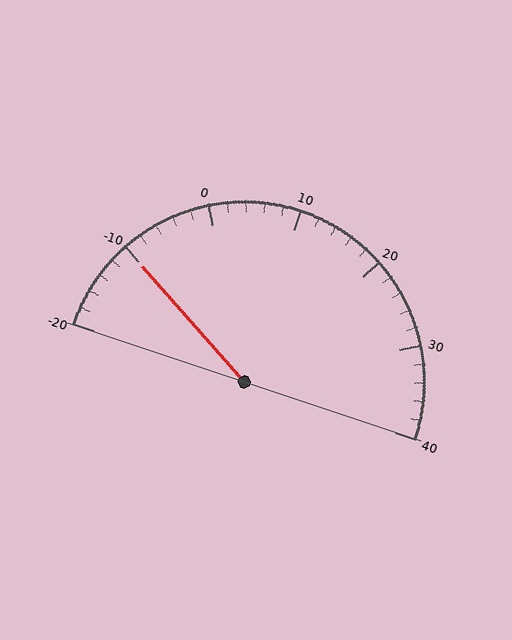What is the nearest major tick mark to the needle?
The nearest major tick mark is -10.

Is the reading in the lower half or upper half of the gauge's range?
The reading is in the lower half of the range (-20 to 40).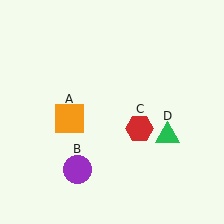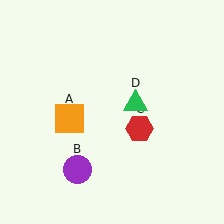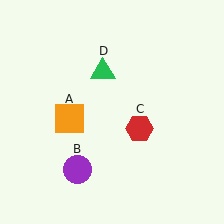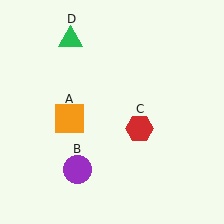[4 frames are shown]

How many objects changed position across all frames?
1 object changed position: green triangle (object D).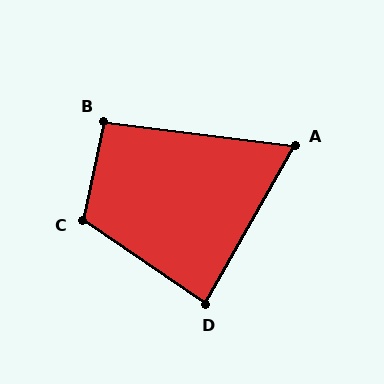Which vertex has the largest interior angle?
C, at approximately 112 degrees.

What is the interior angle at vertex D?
Approximately 85 degrees (approximately right).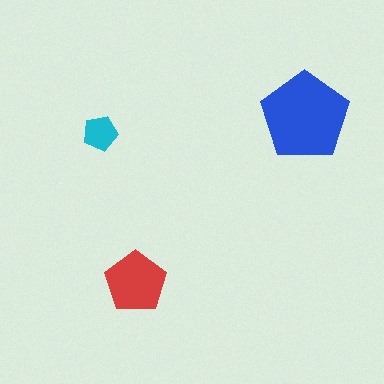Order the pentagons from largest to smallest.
the blue one, the red one, the cyan one.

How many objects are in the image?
There are 3 objects in the image.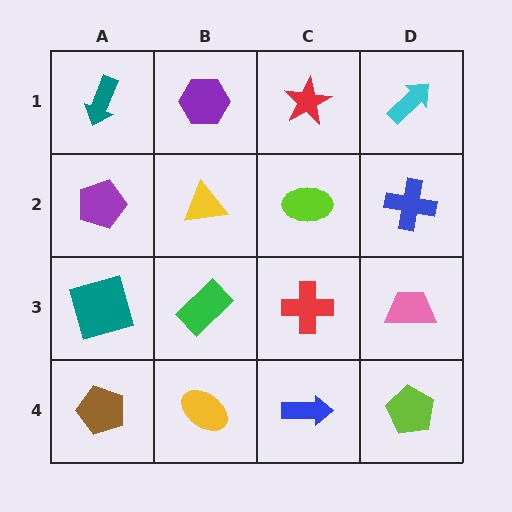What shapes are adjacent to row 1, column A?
A purple pentagon (row 2, column A), a purple hexagon (row 1, column B).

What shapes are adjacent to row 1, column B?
A yellow triangle (row 2, column B), a teal arrow (row 1, column A), a red star (row 1, column C).